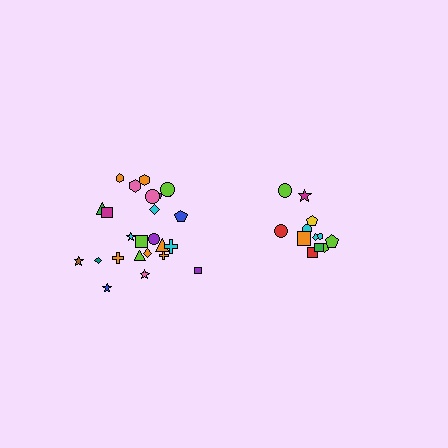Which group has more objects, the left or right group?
The left group.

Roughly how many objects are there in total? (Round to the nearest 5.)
Roughly 35 objects in total.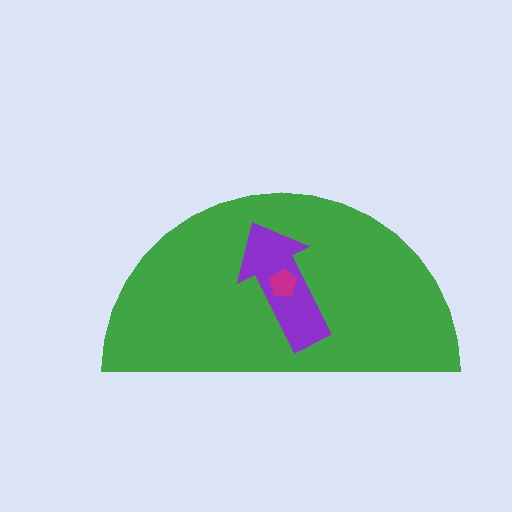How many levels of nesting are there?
3.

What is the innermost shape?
The magenta pentagon.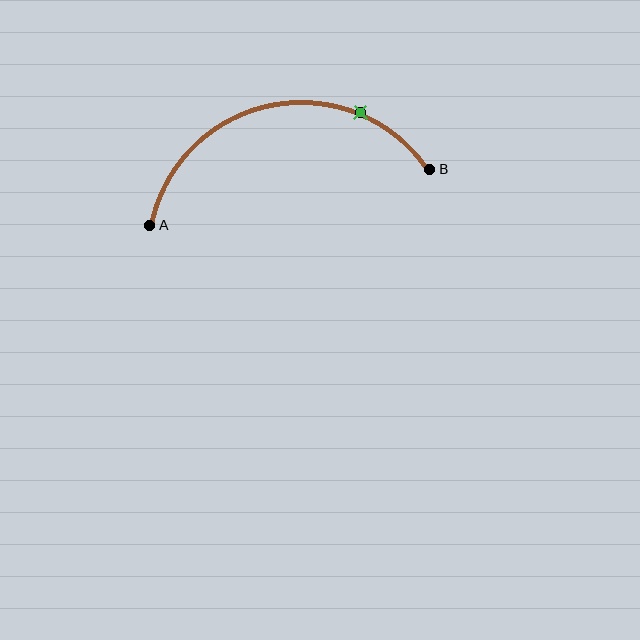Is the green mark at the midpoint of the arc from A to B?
No. The green mark lies on the arc but is closer to endpoint B. The arc midpoint would be at the point on the curve equidistant along the arc from both A and B.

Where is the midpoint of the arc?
The arc midpoint is the point on the curve farthest from the straight line joining A and B. It sits above that line.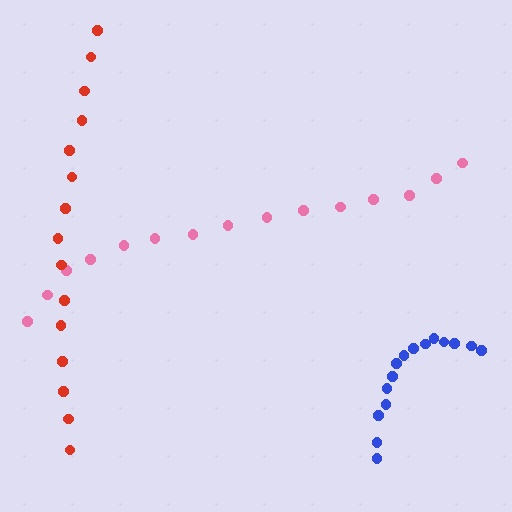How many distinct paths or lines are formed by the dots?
There are 3 distinct paths.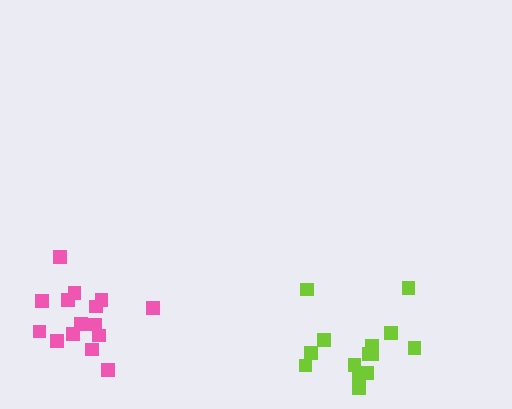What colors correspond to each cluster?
The clusters are colored: pink, lime.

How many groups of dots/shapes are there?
There are 2 groups.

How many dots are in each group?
Group 1: 15 dots, Group 2: 14 dots (29 total).